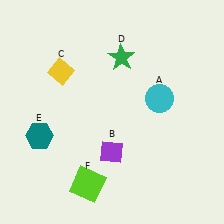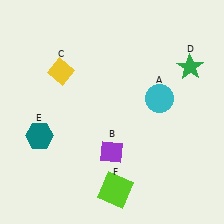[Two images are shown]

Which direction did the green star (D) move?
The green star (D) moved right.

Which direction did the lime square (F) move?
The lime square (F) moved right.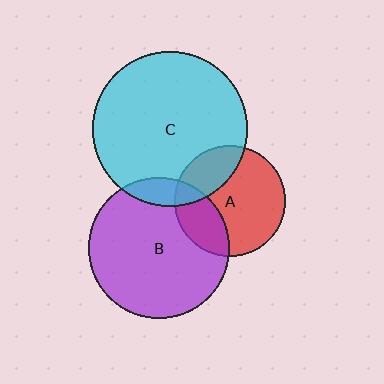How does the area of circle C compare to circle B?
Approximately 1.2 times.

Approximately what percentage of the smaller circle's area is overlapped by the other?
Approximately 10%.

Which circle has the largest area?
Circle C (cyan).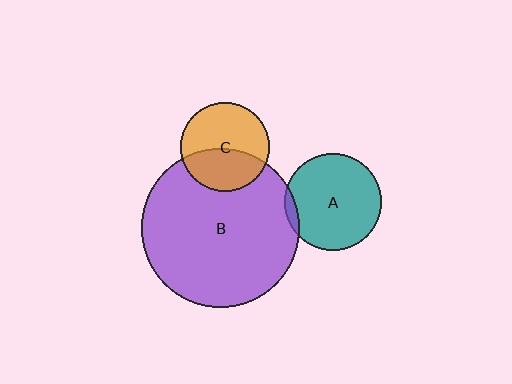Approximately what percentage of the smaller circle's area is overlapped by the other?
Approximately 40%.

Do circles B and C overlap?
Yes.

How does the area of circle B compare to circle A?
Approximately 2.7 times.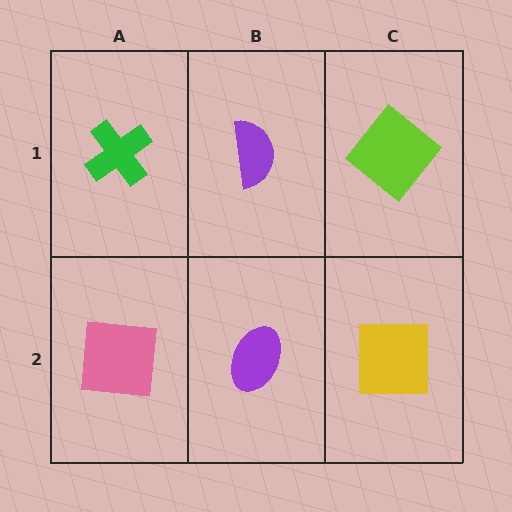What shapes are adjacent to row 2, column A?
A green cross (row 1, column A), a purple ellipse (row 2, column B).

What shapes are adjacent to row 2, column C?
A lime diamond (row 1, column C), a purple ellipse (row 2, column B).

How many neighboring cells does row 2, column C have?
2.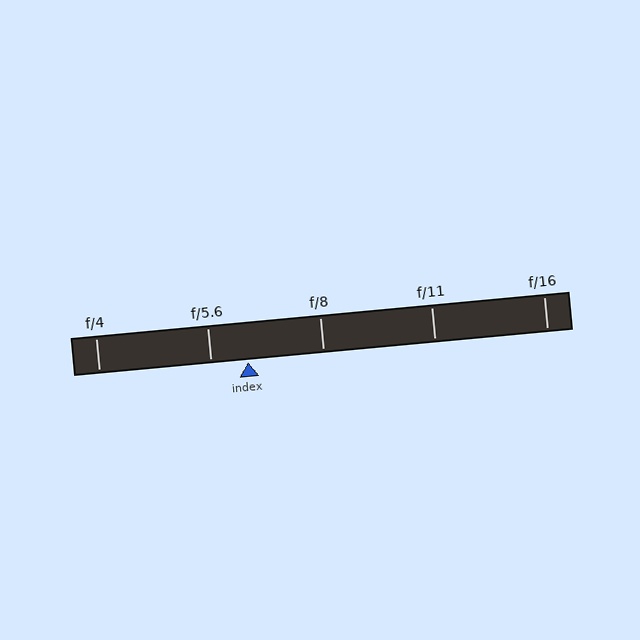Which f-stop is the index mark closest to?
The index mark is closest to f/5.6.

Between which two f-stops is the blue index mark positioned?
The index mark is between f/5.6 and f/8.